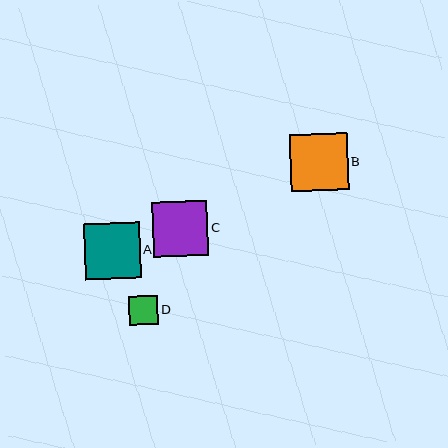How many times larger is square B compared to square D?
Square B is approximately 2.0 times the size of square D.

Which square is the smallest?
Square D is the smallest with a size of approximately 29 pixels.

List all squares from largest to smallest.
From largest to smallest: B, A, C, D.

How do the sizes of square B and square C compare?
Square B and square C are approximately the same size.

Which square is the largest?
Square B is the largest with a size of approximately 57 pixels.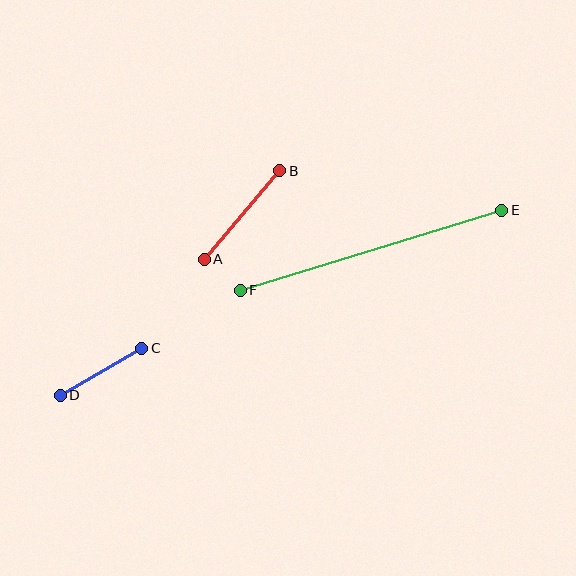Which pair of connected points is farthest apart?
Points E and F are farthest apart.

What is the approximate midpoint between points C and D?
The midpoint is at approximately (101, 372) pixels.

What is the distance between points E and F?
The distance is approximately 274 pixels.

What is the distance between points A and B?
The distance is approximately 116 pixels.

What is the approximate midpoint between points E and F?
The midpoint is at approximately (371, 250) pixels.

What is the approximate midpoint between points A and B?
The midpoint is at approximately (242, 215) pixels.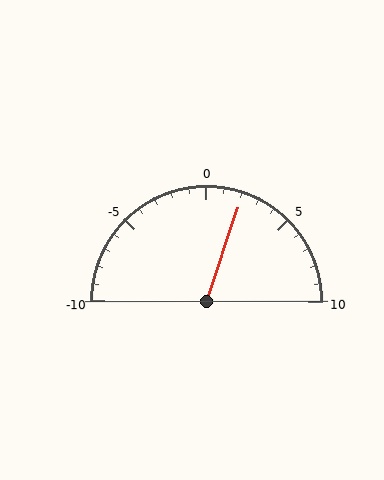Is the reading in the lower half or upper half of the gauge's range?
The reading is in the upper half of the range (-10 to 10).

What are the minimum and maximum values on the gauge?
The gauge ranges from -10 to 10.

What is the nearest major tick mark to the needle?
The nearest major tick mark is 0.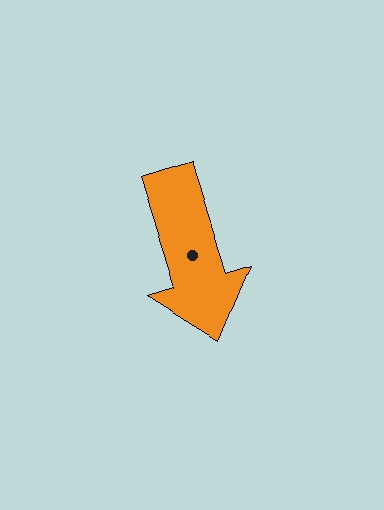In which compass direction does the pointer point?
South.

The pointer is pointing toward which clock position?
Roughly 5 o'clock.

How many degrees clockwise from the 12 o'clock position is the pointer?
Approximately 162 degrees.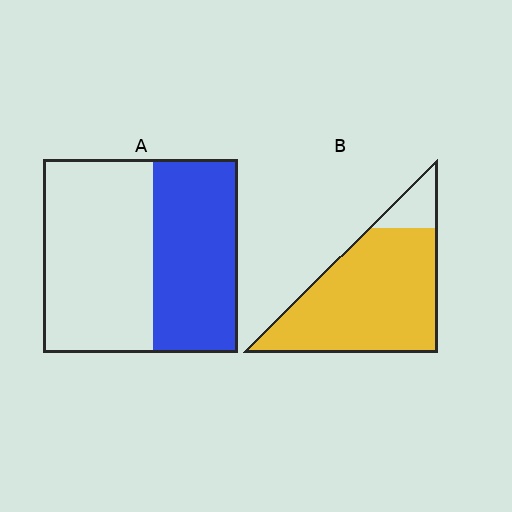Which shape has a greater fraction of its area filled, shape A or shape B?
Shape B.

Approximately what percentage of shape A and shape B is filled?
A is approximately 45% and B is approximately 85%.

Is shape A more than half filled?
No.